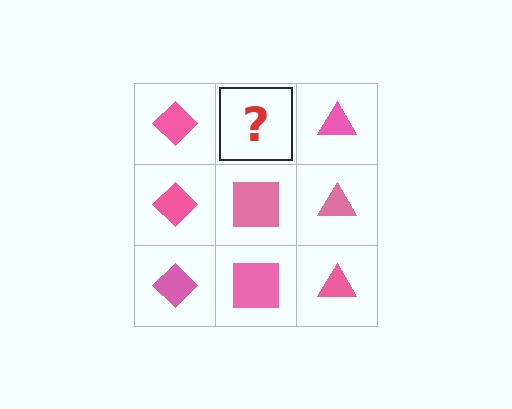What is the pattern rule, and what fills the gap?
The rule is that each column has a consistent shape. The gap should be filled with a pink square.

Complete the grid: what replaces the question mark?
The question mark should be replaced with a pink square.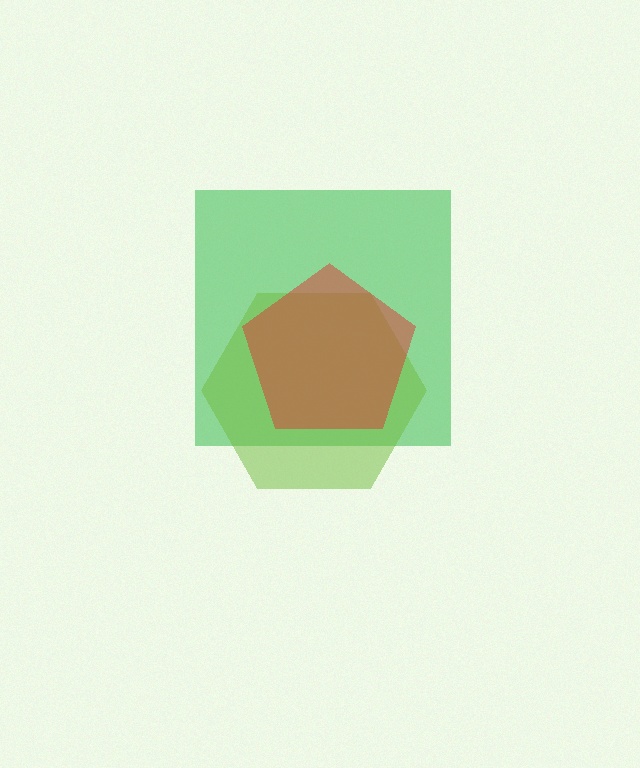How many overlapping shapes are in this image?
There are 3 overlapping shapes in the image.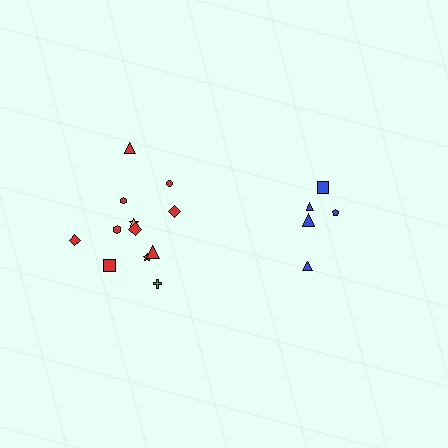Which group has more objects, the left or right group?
The left group.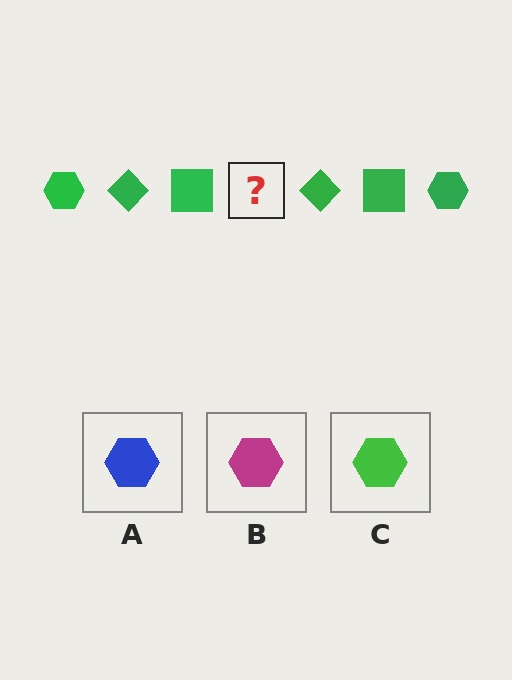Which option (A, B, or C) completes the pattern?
C.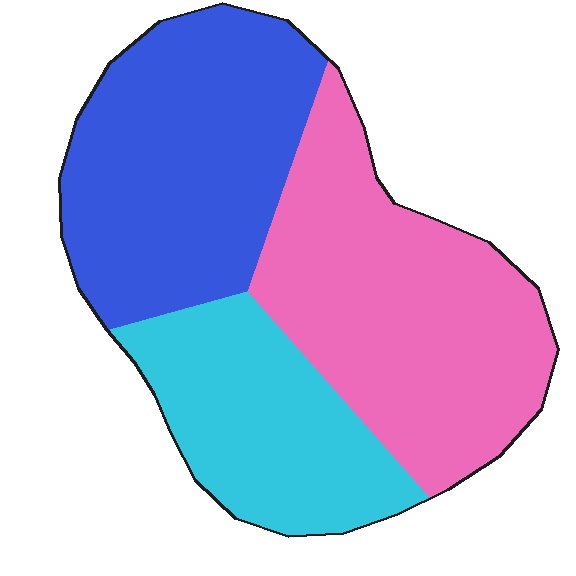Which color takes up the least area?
Cyan, at roughly 25%.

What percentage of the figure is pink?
Pink covers 39% of the figure.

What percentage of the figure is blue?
Blue covers roughly 35% of the figure.